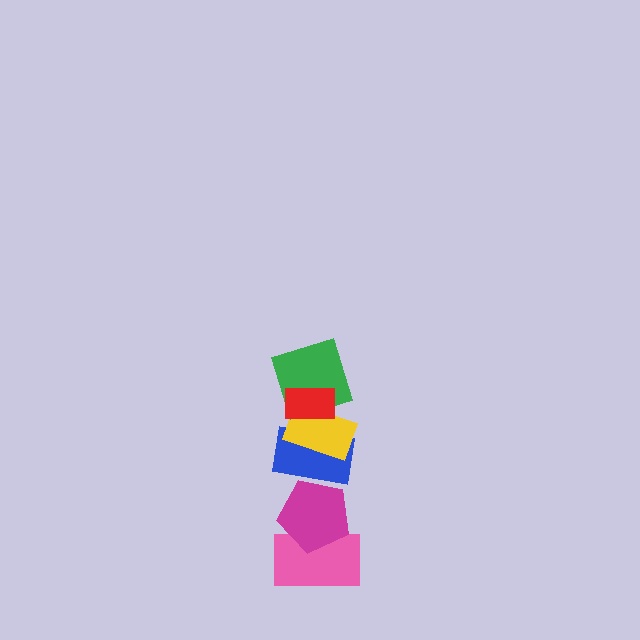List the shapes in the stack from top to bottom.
From top to bottom: the red rectangle, the green square, the yellow rectangle, the blue rectangle, the magenta pentagon, the pink rectangle.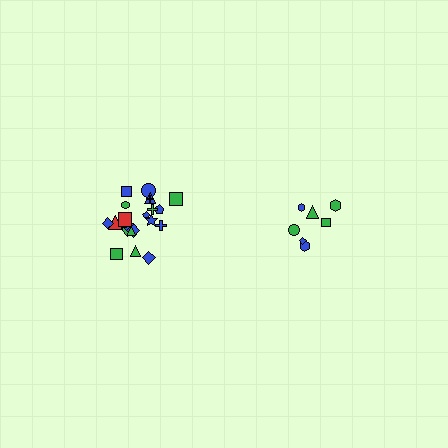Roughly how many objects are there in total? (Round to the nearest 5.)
Roughly 30 objects in total.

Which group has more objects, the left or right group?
The left group.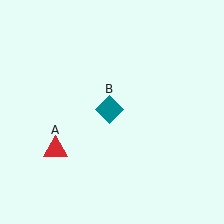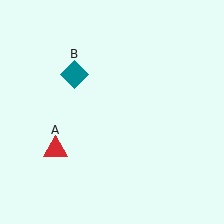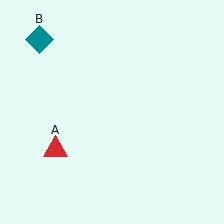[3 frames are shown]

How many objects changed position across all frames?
1 object changed position: teal diamond (object B).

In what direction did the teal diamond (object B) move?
The teal diamond (object B) moved up and to the left.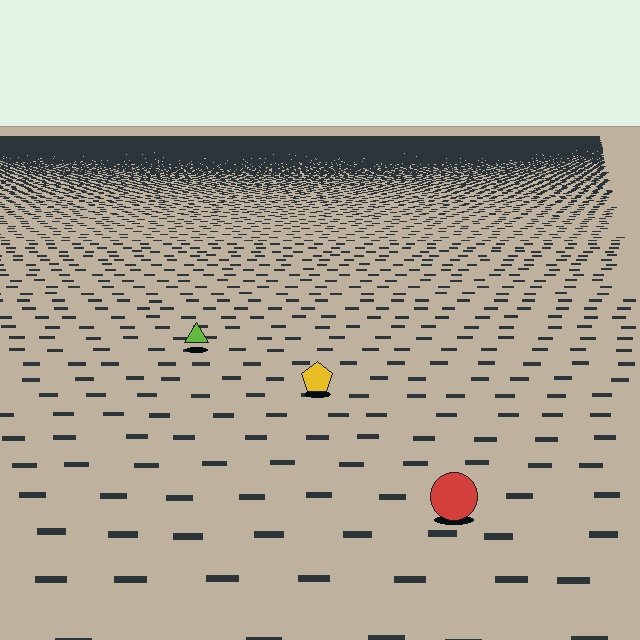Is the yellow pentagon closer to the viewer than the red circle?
No. The red circle is closer — you can tell from the texture gradient: the ground texture is coarser near it.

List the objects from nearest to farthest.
From nearest to farthest: the red circle, the yellow pentagon, the lime triangle.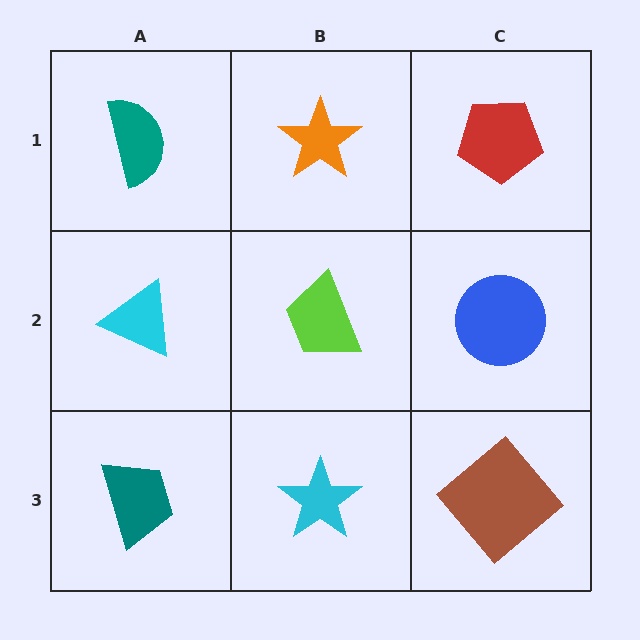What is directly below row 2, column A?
A teal trapezoid.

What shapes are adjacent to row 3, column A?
A cyan triangle (row 2, column A), a cyan star (row 3, column B).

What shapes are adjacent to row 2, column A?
A teal semicircle (row 1, column A), a teal trapezoid (row 3, column A), a lime trapezoid (row 2, column B).